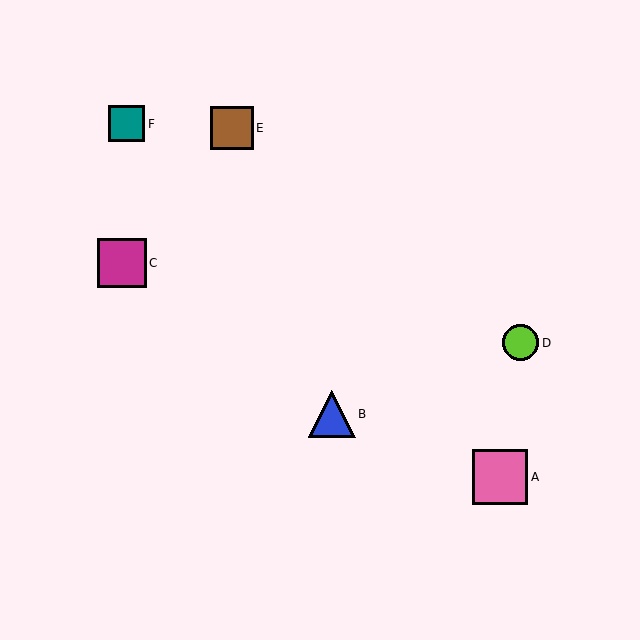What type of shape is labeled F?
Shape F is a teal square.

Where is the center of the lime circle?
The center of the lime circle is at (521, 343).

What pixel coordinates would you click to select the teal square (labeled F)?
Click at (127, 124) to select the teal square F.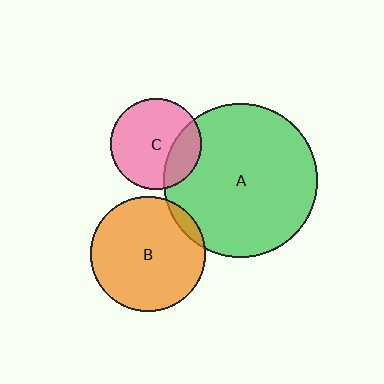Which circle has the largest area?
Circle A (green).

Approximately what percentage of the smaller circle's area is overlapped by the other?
Approximately 5%.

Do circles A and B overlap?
Yes.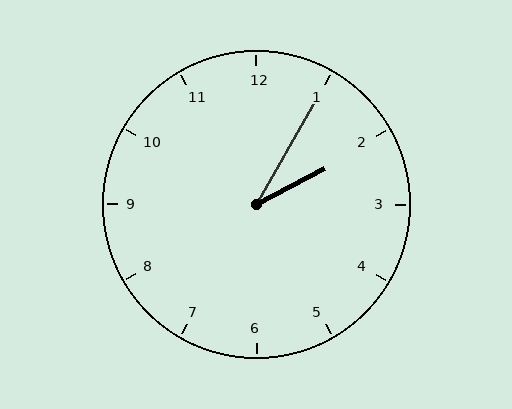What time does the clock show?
2:05.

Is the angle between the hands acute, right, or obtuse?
It is acute.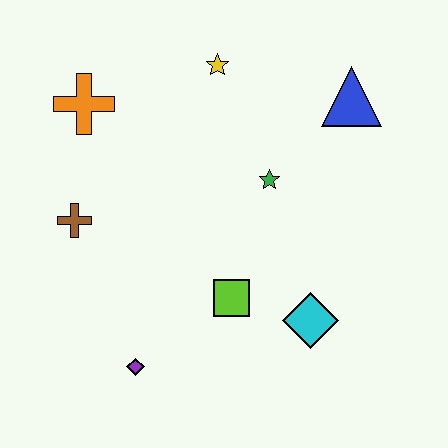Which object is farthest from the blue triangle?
The purple diamond is farthest from the blue triangle.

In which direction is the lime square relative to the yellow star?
The lime square is below the yellow star.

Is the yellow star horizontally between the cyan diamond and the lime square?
No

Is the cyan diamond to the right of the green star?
Yes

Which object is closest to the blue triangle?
The green star is closest to the blue triangle.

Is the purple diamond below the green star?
Yes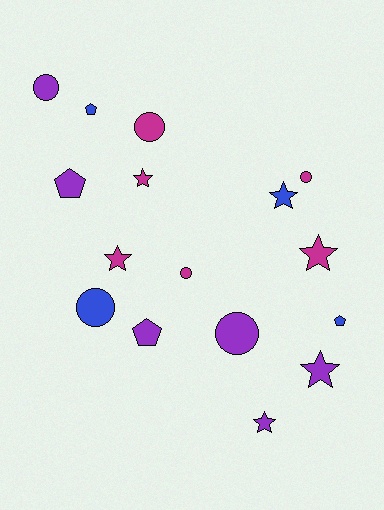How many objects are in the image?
There are 16 objects.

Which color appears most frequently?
Magenta, with 6 objects.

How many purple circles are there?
There are 2 purple circles.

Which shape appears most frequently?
Circle, with 6 objects.